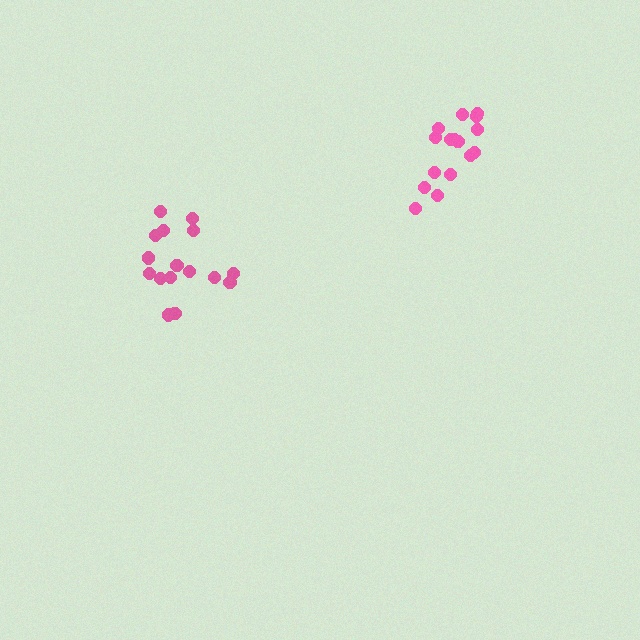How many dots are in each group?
Group 1: 16 dots, Group 2: 16 dots (32 total).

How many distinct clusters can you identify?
There are 2 distinct clusters.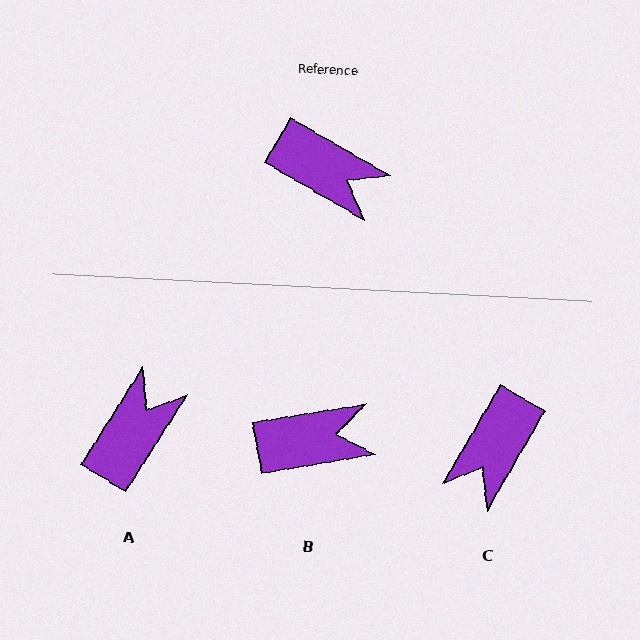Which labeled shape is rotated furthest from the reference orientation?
C, about 90 degrees away.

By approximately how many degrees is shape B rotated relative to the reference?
Approximately 40 degrees counter-clockwise.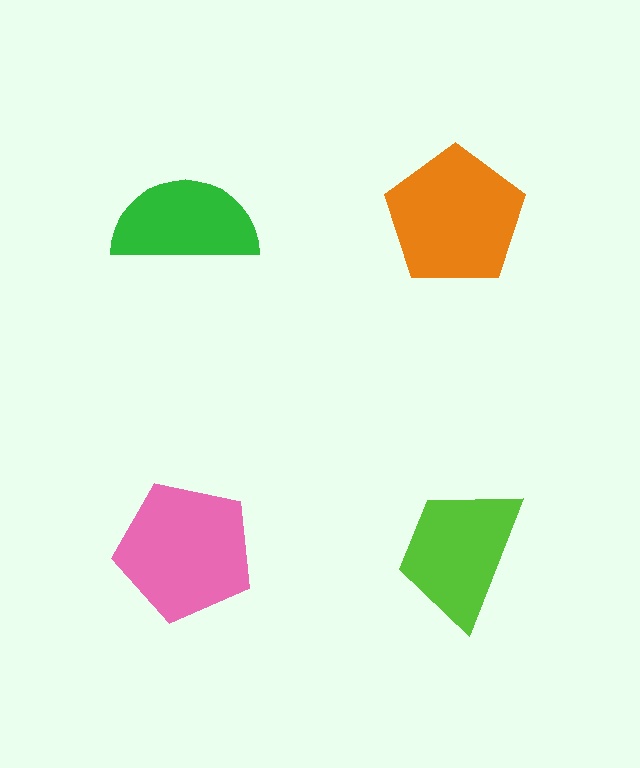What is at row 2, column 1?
A pink pentagon.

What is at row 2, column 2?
A lime trapezoid.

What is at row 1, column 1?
A green semicircle.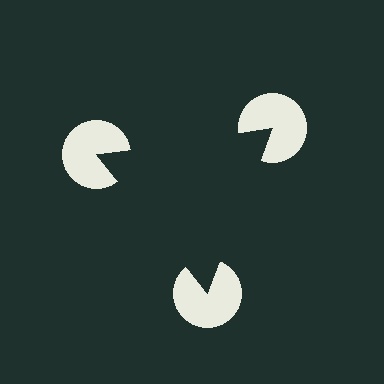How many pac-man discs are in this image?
There are 3 — one at each vertex of the illusory triangle.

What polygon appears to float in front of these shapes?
An illusory triangle — its edges are inferred from the aligned wedge cuts in the pac-man discs, not physically drawn.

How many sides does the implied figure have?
3 sides.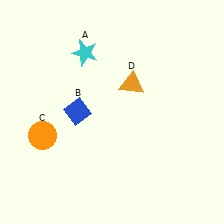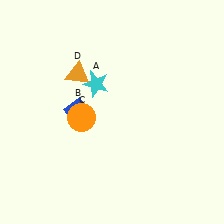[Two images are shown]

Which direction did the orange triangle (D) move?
The orange triangle (D) moved left.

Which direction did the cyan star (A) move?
The cyan star (A) moved down.